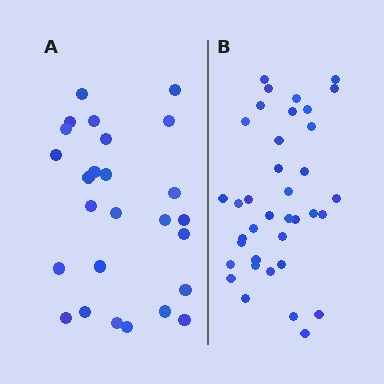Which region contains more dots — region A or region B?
Region B (the right region) has more dots.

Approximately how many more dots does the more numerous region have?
Region B has roughly 12 or so more dots than region A.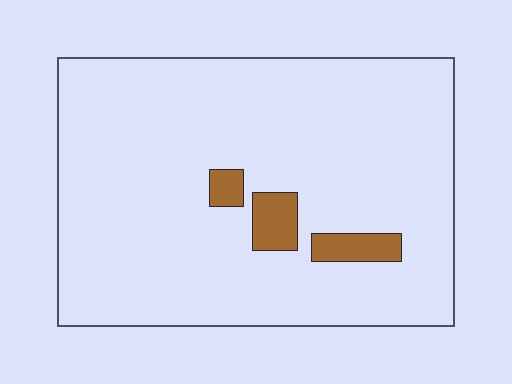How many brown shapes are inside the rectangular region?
3.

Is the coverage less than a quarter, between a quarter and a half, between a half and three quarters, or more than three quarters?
Less than a quarter.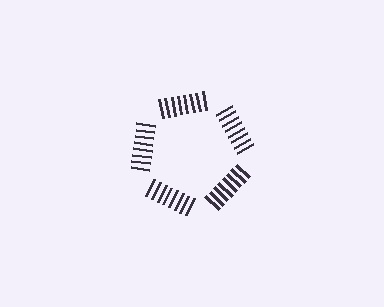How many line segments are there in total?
40 — 8 along each of the 5 edges.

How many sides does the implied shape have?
5 sides — the line-ends trace a pentagon.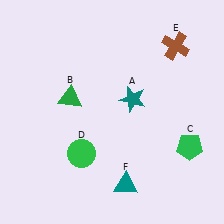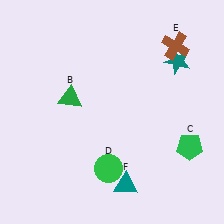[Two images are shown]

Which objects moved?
The objects that moved are: the teal star (A), the green circle (D).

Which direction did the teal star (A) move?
The teal star (A) moved right.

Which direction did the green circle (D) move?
The green circle (D) moved right.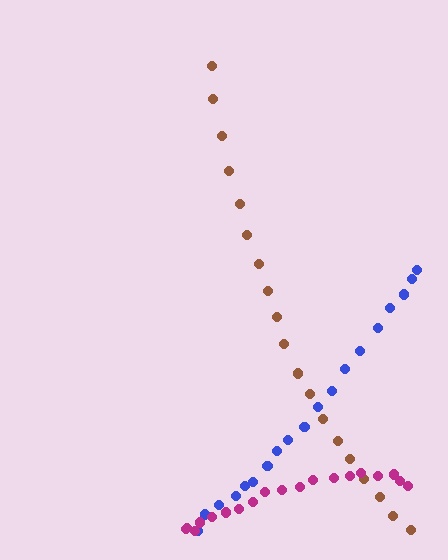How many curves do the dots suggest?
There are 3 distinct paths.